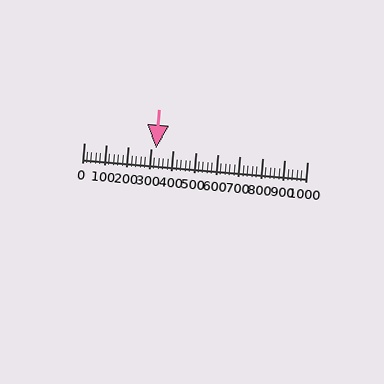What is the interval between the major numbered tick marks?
The major tick marks are spaced 100 units apart.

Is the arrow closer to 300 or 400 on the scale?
The arrow is closer to 300.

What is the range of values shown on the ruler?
The ruler shows values from 0 to 1000.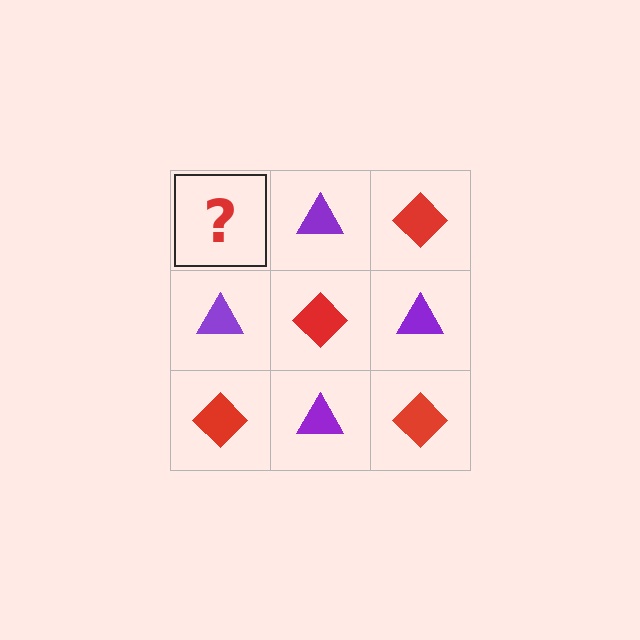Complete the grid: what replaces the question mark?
The question mark should be replaced with a red diamond.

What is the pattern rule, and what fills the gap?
The rule is that it alternates red diamond and purple triangle in a checkerboard pattern. The gap should be filled with a red diamond.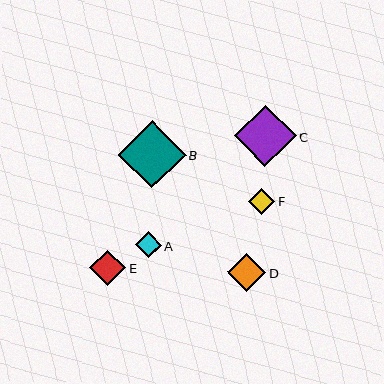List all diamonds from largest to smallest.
From largest to smallest: B, C, D, E, F, A.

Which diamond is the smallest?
Diamond A is the smallest with a size of approximately 26 pixels.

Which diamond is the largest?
Diamond B is the largest with a size of approximately 67 pixels.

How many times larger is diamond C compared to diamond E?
Diamond C is approximately 1.7 times the size of diamond E.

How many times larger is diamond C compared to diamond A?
Diamond C is approximately 2.4 times the size of diamond A.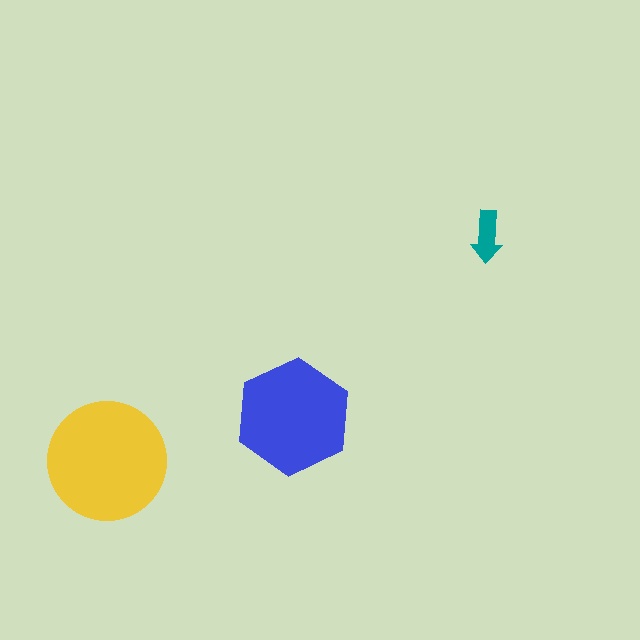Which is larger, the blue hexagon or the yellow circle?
The yellow circle.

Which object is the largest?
The yellow circle.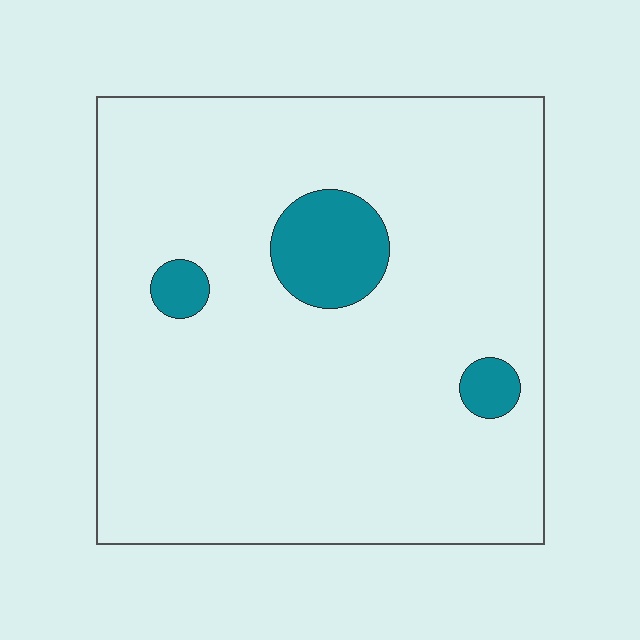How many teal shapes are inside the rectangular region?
3.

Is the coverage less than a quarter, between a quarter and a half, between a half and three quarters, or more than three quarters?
Less than a quarter.